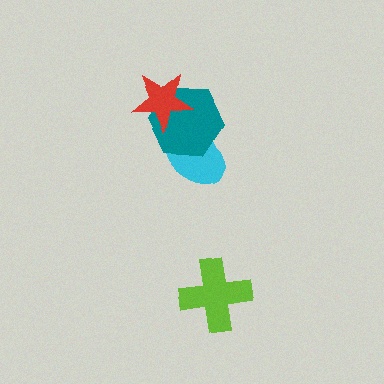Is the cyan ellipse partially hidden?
Yes, it is partially covered by another shape.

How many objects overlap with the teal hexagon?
2 objects overlap with the teal hexagon.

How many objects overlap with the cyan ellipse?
1 object overlaps with the cyan ellipse.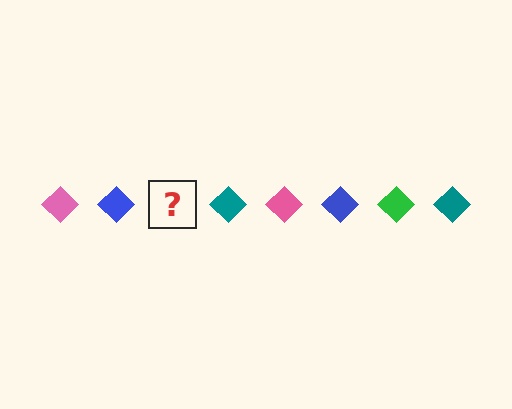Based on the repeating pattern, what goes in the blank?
The blank should be a green diamond.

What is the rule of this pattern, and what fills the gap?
The rule is that the pattern cycles through pink, blue, green, teal diamonds. The gap should be filled with a green diamond.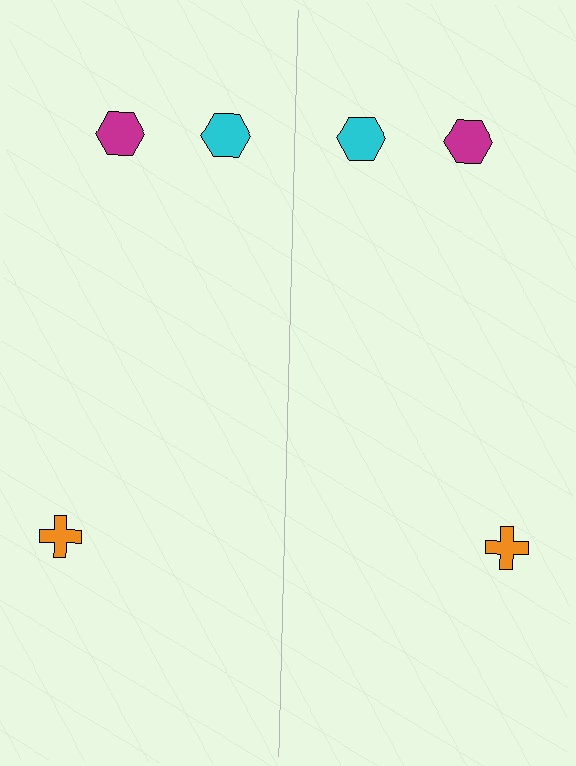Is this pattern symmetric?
Yes, this pattern has bilateral (reflection) symmetry.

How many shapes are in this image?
There are 6 shapes in this image.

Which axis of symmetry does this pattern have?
The pattern has a vertical axis of symmetry running through the center of the image.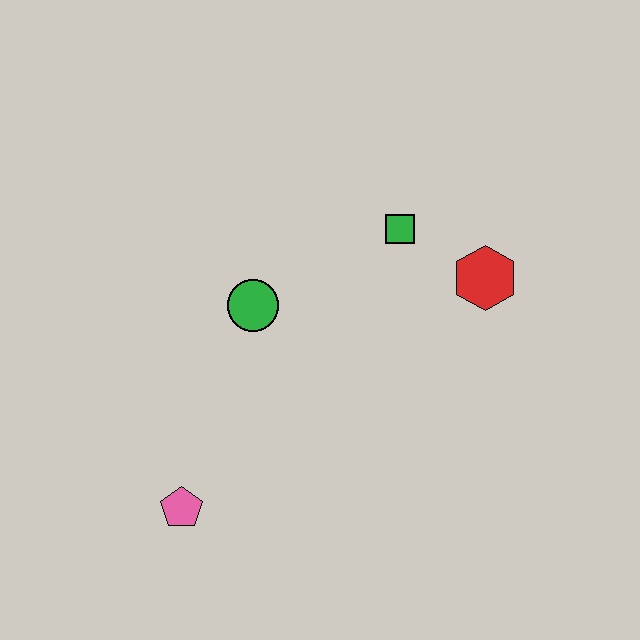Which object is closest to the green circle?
The green square is closest to the green circle.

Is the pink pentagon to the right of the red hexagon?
No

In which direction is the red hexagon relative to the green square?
The red hexagon is to the right of the green square.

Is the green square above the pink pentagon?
Yes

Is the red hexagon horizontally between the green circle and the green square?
No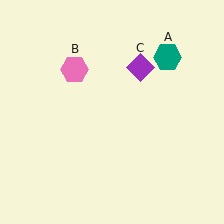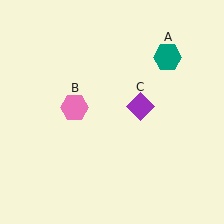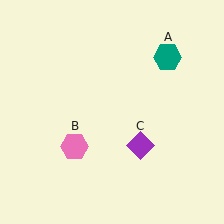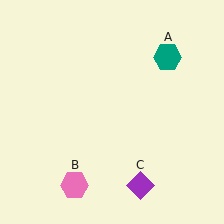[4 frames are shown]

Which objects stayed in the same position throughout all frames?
Teal hexagon (object A) remained stationary.